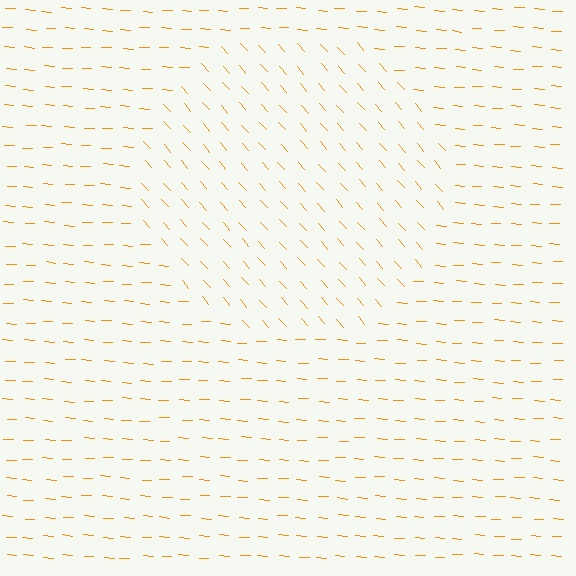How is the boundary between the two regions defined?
The boundary is defined purely by a change in line orientation (approximately 45 degrees difference). All lines are the same color and thickness.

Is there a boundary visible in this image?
Yes, there is a texture boundary formed by a change in line orientation.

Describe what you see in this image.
The image is filled with small orange line segments. A circle region in the image has lines oriented differently from the surrounding lines, creating a visible texture boundary.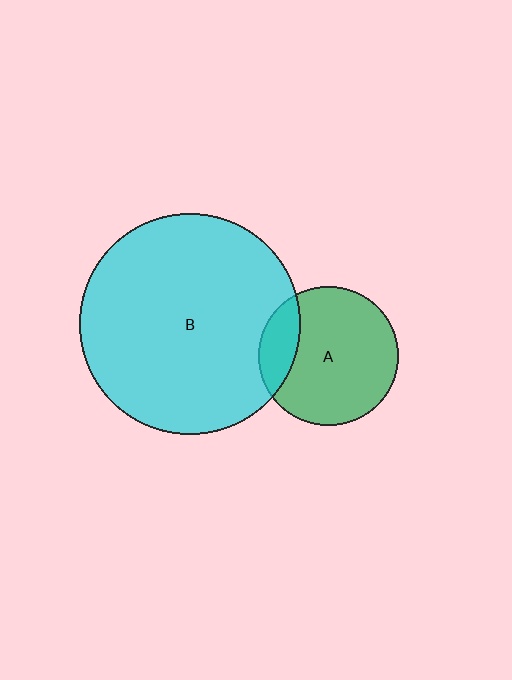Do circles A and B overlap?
Yes.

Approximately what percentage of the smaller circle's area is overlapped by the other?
Approximately 20%.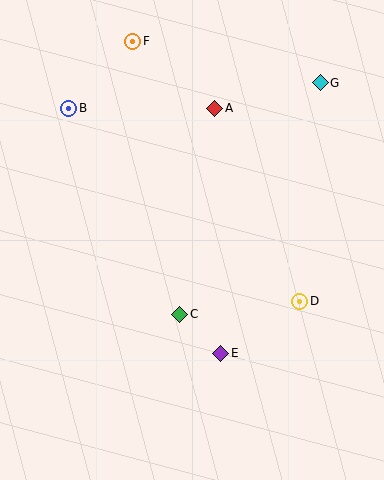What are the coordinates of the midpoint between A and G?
The midpoint between A and G is at (268, 95).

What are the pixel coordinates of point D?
Point D is at (300, 301).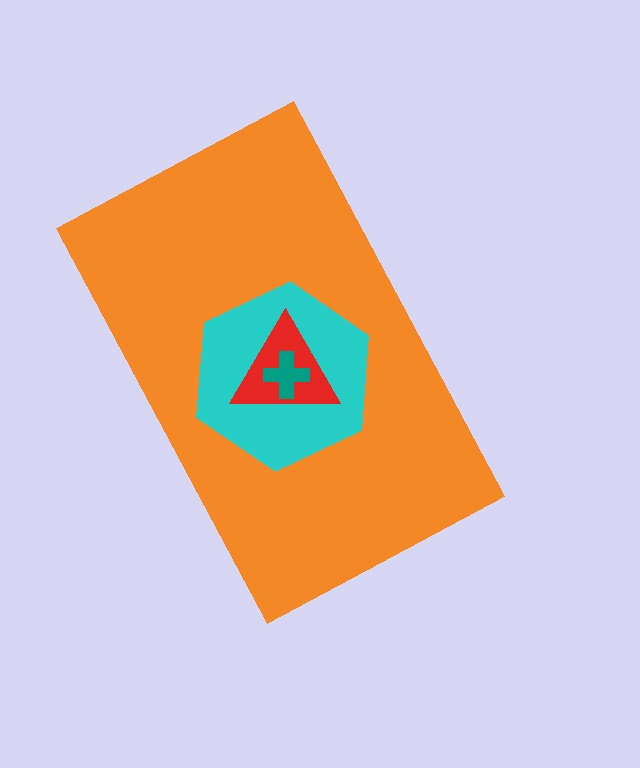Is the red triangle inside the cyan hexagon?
Yes.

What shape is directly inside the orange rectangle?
The cyan hexagon.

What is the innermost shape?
The teal cross.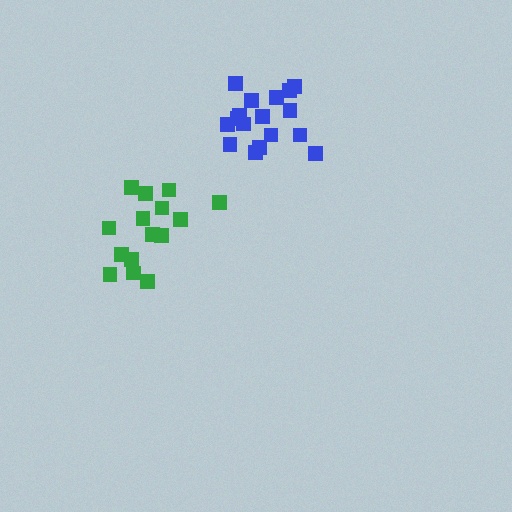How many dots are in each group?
Group 1: 15 dots, Group 2: 17 dots (32 total).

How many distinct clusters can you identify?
There are 2 distinct clusters.